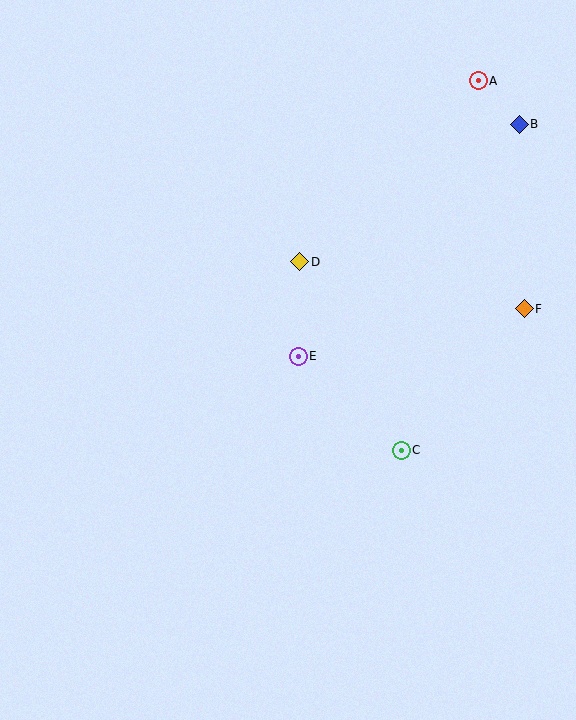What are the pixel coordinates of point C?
Point C is at (401, 450).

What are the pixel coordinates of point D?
Point D is at (300, 262).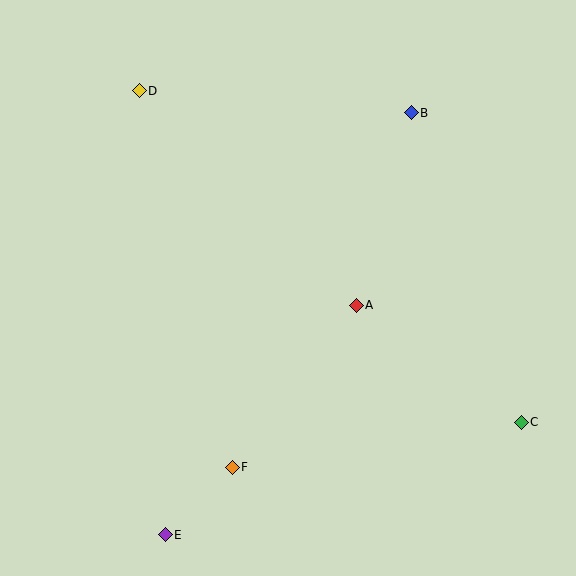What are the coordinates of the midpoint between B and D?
The midpoint between B and D is at (275, 102).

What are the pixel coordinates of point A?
Point A is at (356, 305).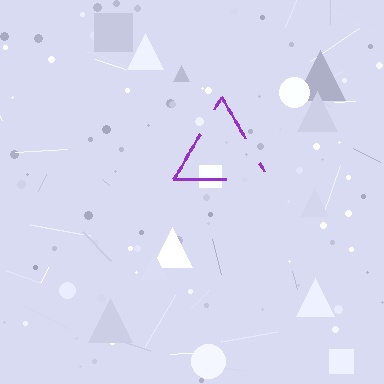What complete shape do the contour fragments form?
The contour fragments form a triangle.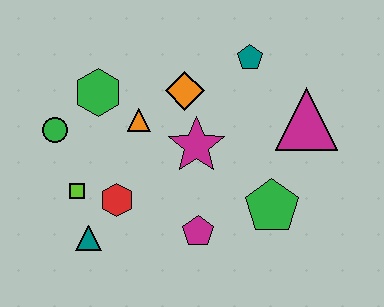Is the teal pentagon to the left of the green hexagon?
No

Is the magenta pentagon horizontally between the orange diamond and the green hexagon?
No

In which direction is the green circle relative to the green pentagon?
The green circle is to the left of the green pentagon.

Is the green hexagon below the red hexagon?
No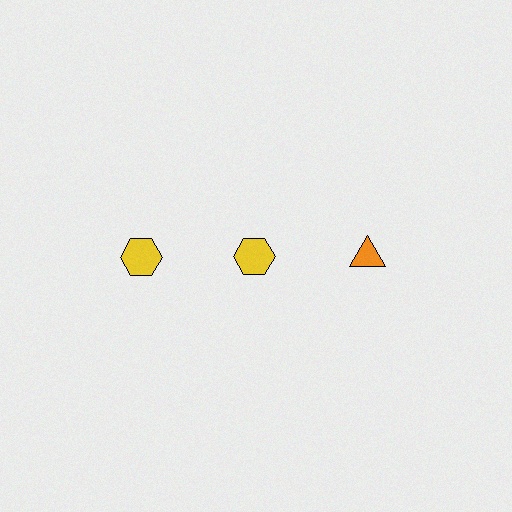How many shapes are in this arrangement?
There are 3 shapes arranged in a grid pattern.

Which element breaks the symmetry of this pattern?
The orange triangle in the top row, center column breaks the symmetry. All other shapes are yellow hexagons.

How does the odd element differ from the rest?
It differs in both color (orange instead of yellow) and shape (triangle instead of hexagon).